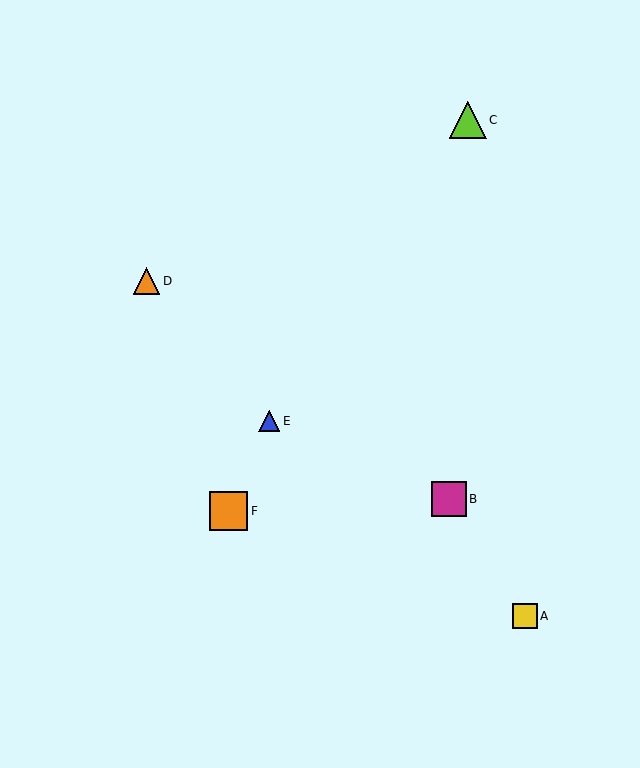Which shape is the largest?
The orange square (labeled F) is the largest.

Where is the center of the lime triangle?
The center of the lime triangle is at (468, 120).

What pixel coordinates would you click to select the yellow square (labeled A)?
Click at (525, 616) to select the yellow square A.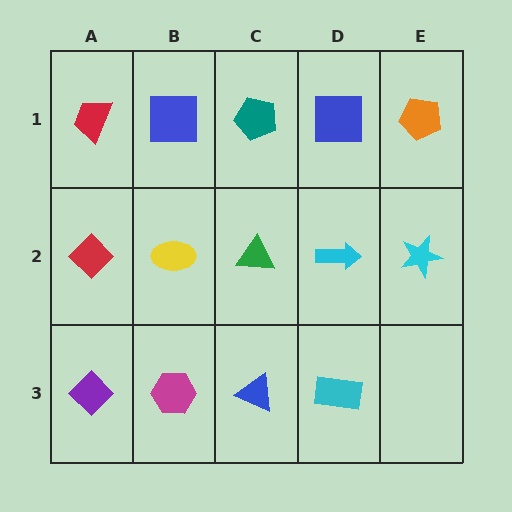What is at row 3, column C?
A blue triangle.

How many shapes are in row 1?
5 shapes.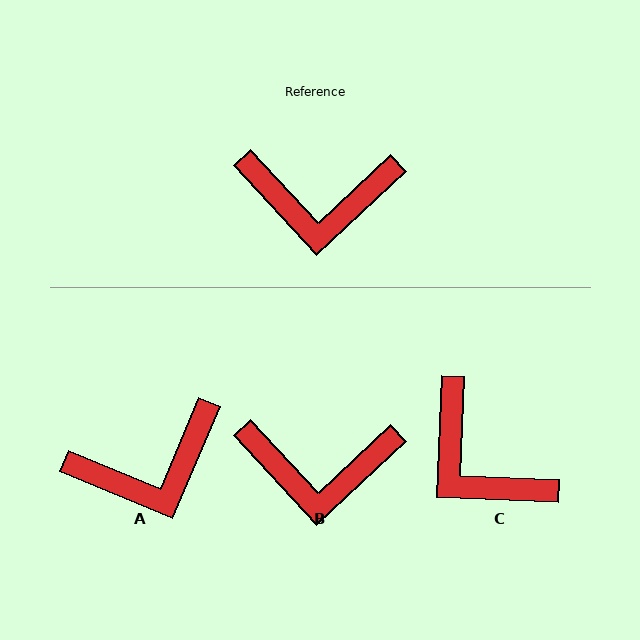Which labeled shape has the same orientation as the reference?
B.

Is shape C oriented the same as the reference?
No, it is off by about 45 degrees.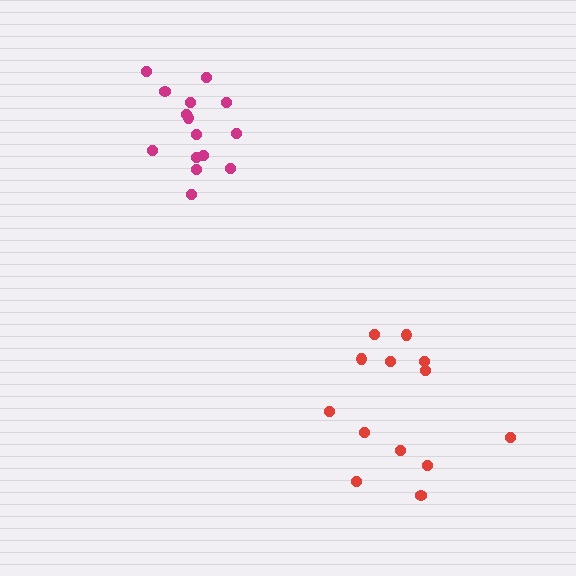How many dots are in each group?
Group 1: 15 dots, Group 2: 13 dots (28 total).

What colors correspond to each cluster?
The clusters are colored: magenta, red.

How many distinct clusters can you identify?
There are 2 distinct clusters.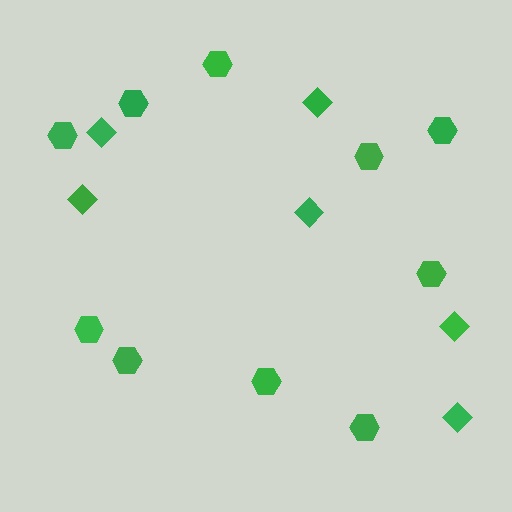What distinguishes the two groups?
There are 2 groups: one group of hexagons (10) and one group of diamonds (6).